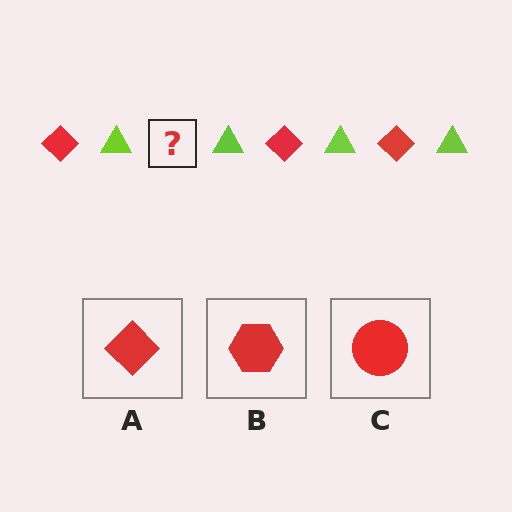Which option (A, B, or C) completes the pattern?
A.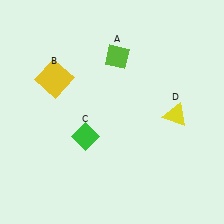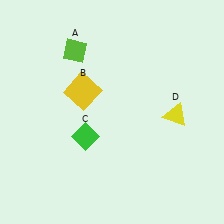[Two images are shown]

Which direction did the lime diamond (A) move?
The lime diamond (A) moved left.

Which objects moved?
The objects that moved are: the lime diamond (A), the yellow square (B).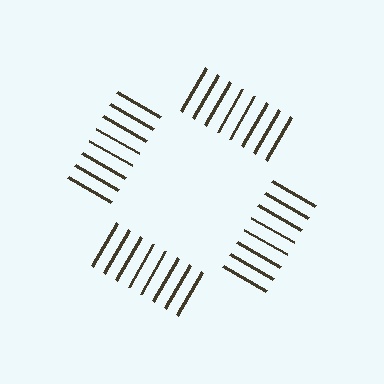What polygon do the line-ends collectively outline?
An illusory square — the line segments terminate on its edges but no continuous stroke is drawn.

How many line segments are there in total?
32 — 8 along each of the 4 edges.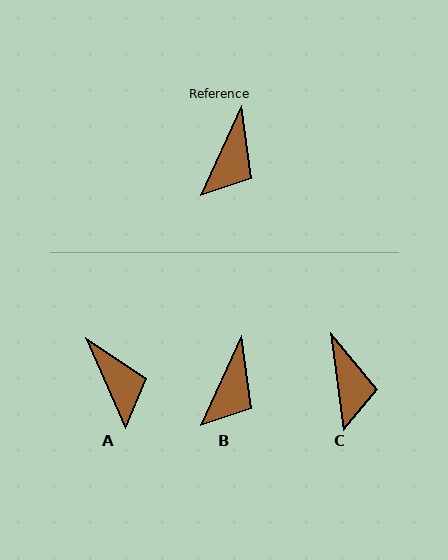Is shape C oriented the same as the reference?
No, it is off by about 32 degrees.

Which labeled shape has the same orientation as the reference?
B.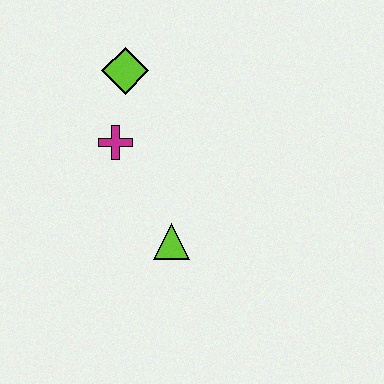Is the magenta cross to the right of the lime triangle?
No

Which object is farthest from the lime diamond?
The lime triangle is farthest from the lime diamond.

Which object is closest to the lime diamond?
The magenta cross is closest to the lime diamond.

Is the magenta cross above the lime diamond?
No